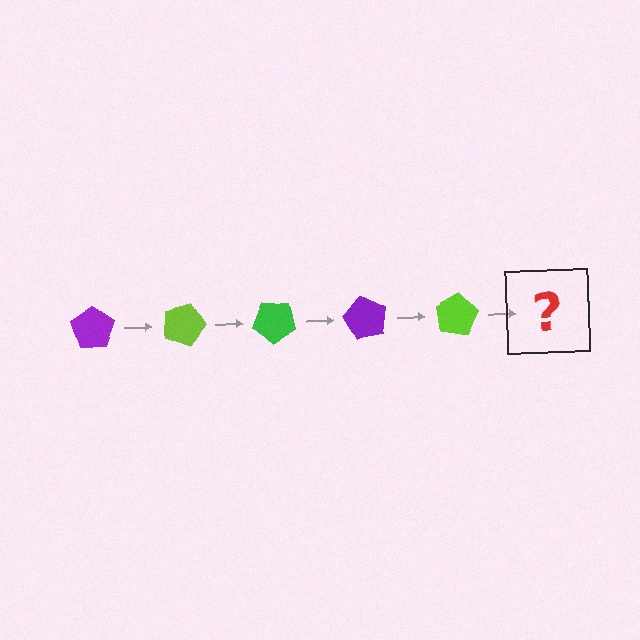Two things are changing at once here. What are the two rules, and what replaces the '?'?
The two rules are that it rotates 20 degrees each step and the color cycles through purple, lime, and green. The '?' should be a green pentagon, rotated 100 degrees from the start.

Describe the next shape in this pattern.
It should be a green pentagon, rotated 100 degrees from the start.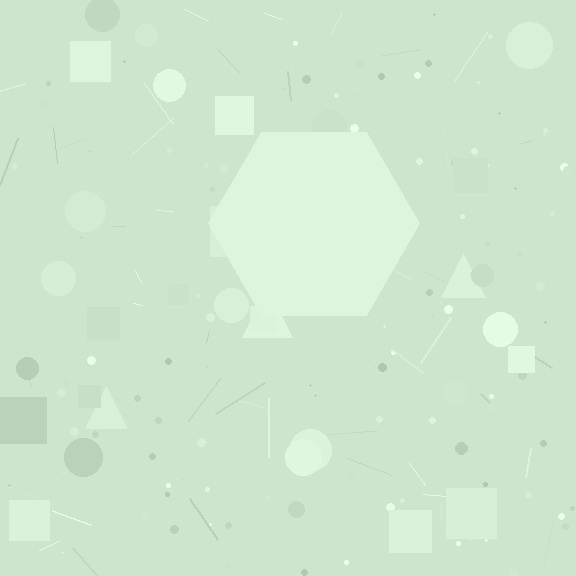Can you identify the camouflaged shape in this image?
The camouflaged shape is a hexagon.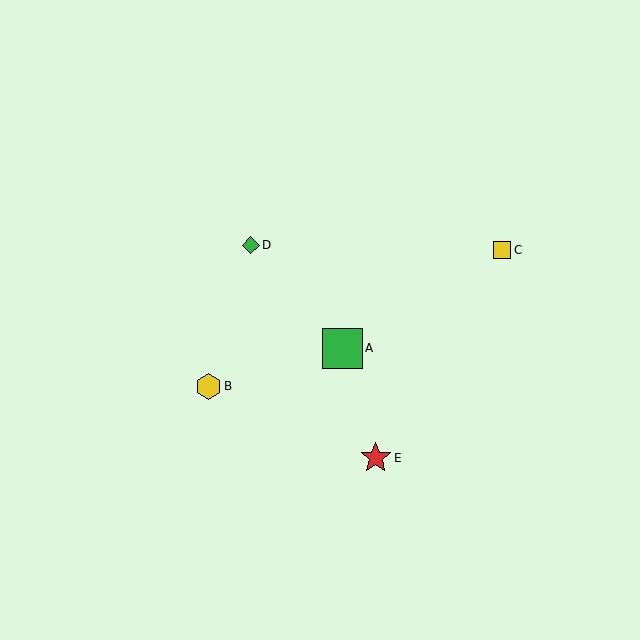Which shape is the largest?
The green square (labeled A) is the largest.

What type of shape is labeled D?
Shape D is a green diamond.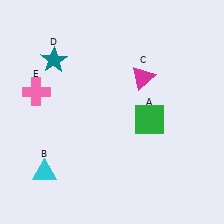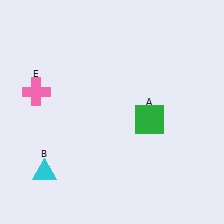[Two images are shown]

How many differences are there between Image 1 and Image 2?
There are 2 differences between the two images.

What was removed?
The magenta triangle (C), the teal star (D) were removed in Image 2.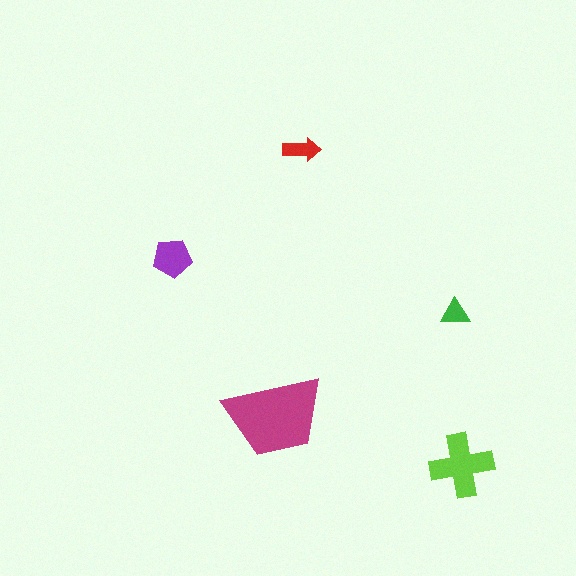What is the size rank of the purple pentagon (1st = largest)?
3rd.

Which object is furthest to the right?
The lime cross is rightmost.